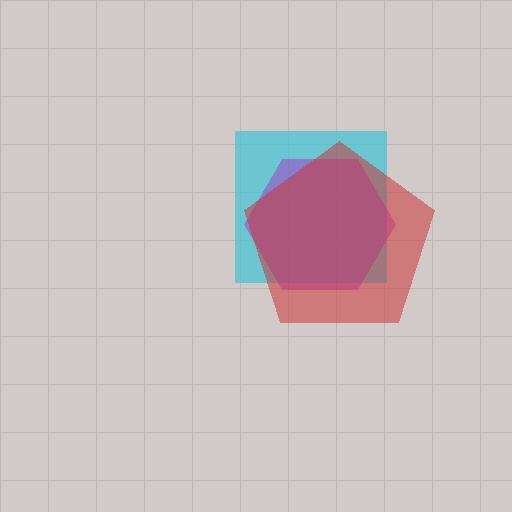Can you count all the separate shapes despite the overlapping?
Yes, there are 3 separate shapes.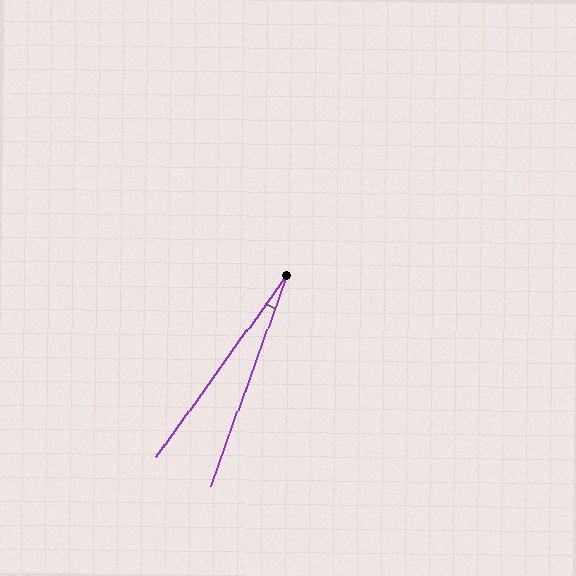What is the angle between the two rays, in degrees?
Approximately 16 degrees.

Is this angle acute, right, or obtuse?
It is acute.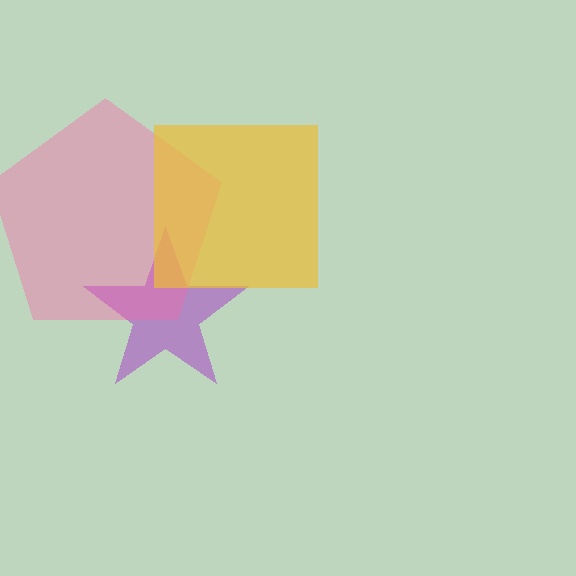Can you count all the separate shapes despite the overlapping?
Yes, there are 3 separate shapes.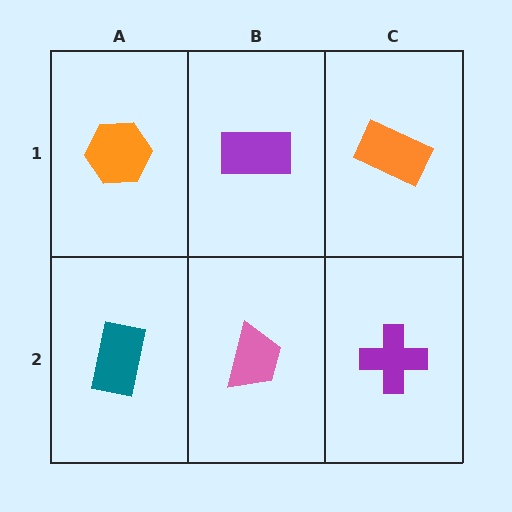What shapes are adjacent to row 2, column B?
A purple rectangle (row 1, column B), a teal rectangle (row 2, column A), a purple cross (row 2, column C).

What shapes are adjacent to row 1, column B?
A pink trapezoid (row 2, column B), an orange hexagon (row 1, column A), an orange rectangle (row 1, column C).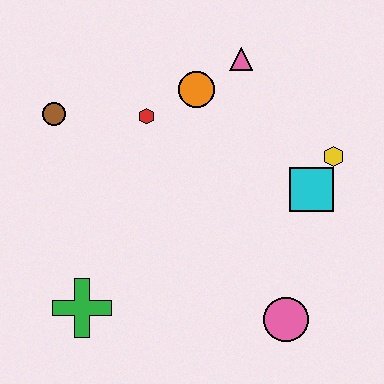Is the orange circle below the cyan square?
No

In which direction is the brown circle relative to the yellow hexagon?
The brown circle is to the left of the yellow hexagon.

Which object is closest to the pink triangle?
The orange circle is closest to the pink triangle.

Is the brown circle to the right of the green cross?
No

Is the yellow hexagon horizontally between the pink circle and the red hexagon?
No